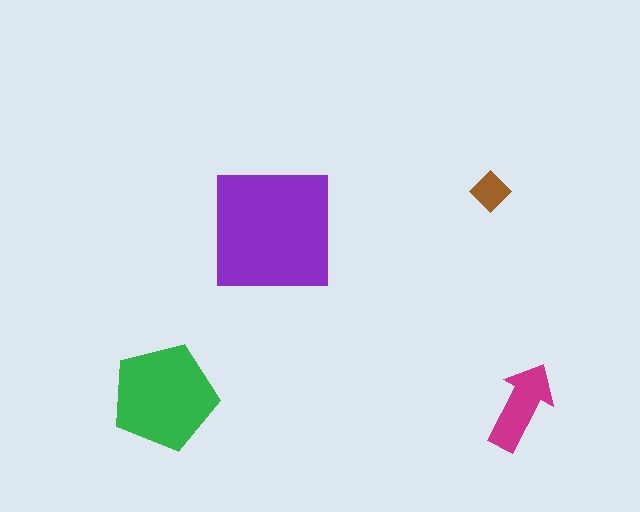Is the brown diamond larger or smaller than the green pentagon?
Smaller.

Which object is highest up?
The brown diamond is topmost.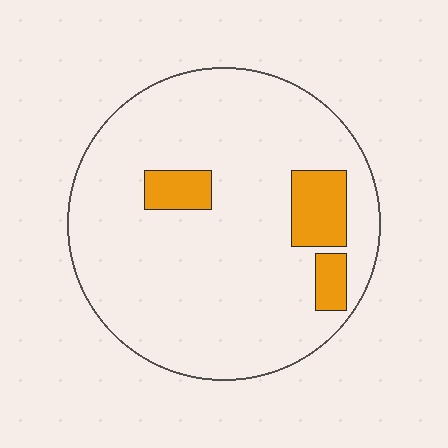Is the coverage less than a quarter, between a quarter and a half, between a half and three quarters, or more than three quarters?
Less than a quarter.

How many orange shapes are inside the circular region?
3.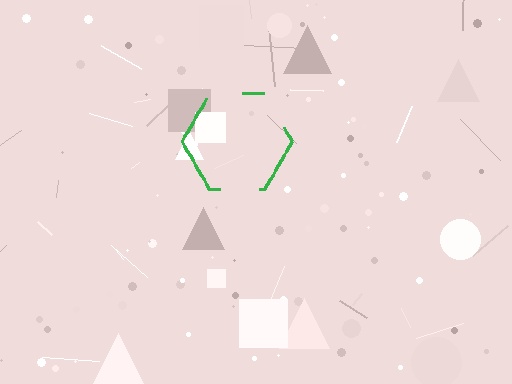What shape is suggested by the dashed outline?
The dashed outline suggests a hexagon.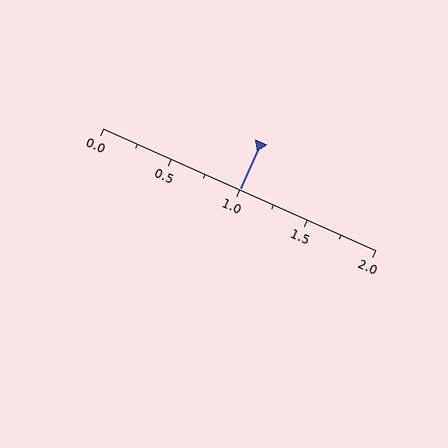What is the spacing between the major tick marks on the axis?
The major ticks are spaced 0.5 apart.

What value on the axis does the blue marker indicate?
The marker indicates approximately 1.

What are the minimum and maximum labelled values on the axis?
The axis runs from 0.0 to 2.0.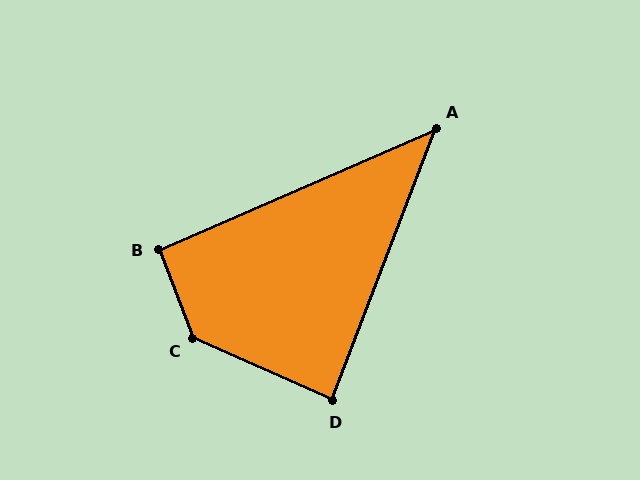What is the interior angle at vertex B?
Approximately 93 degrees (approximately right).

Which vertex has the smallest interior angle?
A, at approximately 46 degrees.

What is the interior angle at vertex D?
Approximately 87 degrees (approximately right).